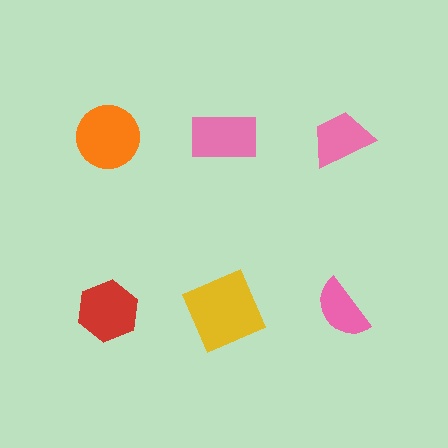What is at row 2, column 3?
A pink semicircle.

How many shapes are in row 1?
3 shapes.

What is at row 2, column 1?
A red hexagon.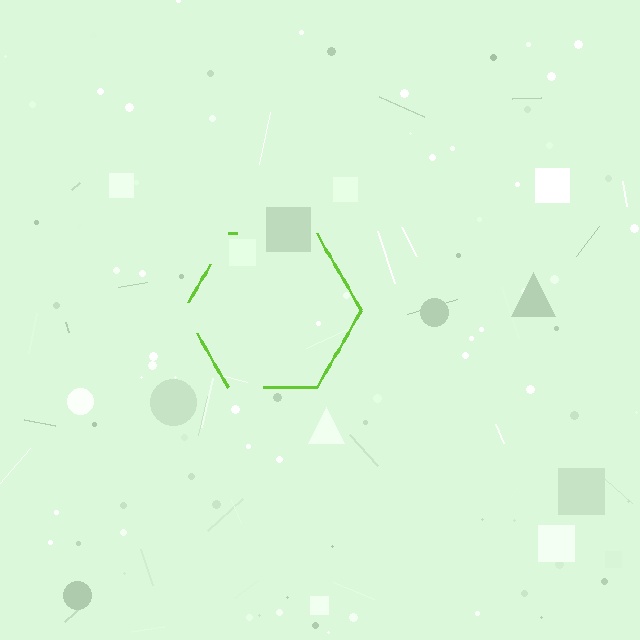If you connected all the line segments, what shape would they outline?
They would outline a hexagon.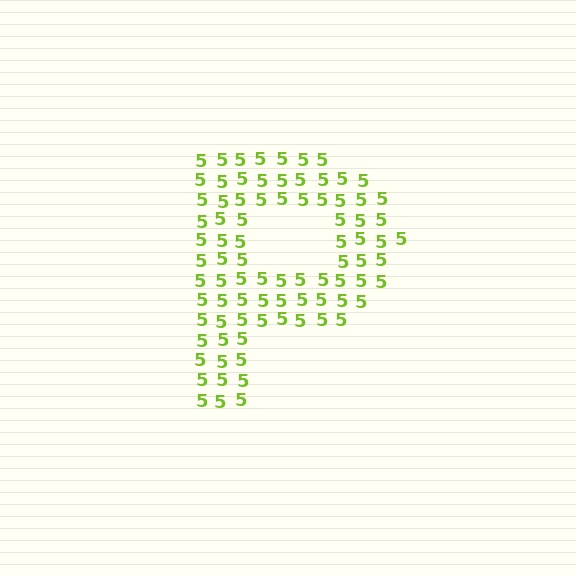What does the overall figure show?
The overall figure shows the letter P.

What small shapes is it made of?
It is made of small digit 5's.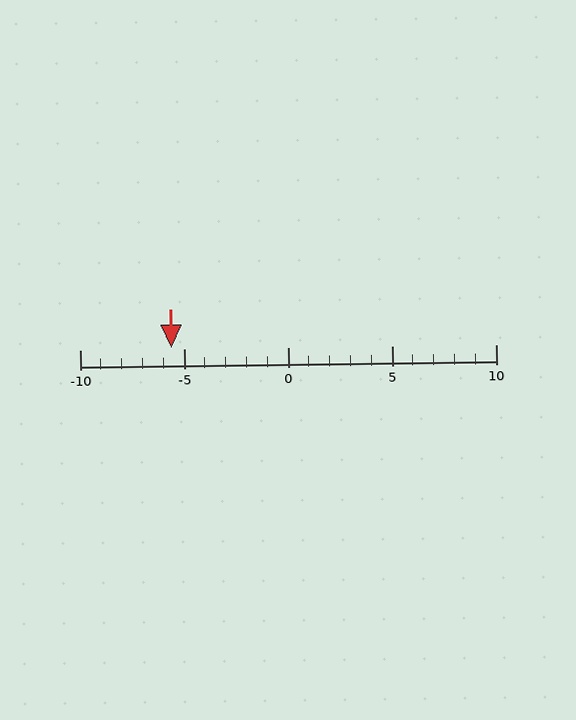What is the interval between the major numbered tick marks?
The major tick marks are spaced 5 units apart.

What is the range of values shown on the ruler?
The ruler shows values from -10 to 10.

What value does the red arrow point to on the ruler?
The red arrow points to approximately -6.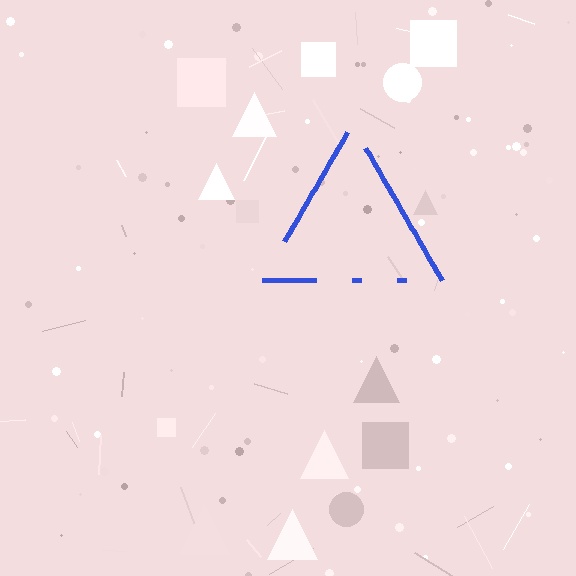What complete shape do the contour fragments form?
The contour fragments form a triangle.